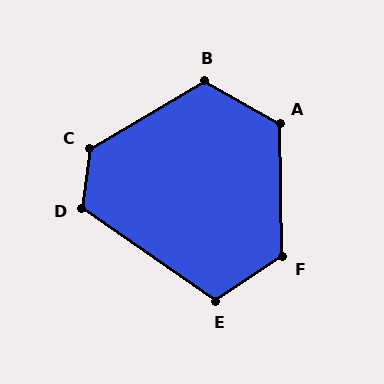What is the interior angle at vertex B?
Approximately 121 degrees (obtuse).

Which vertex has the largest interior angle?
C, at approximately 128 degrees.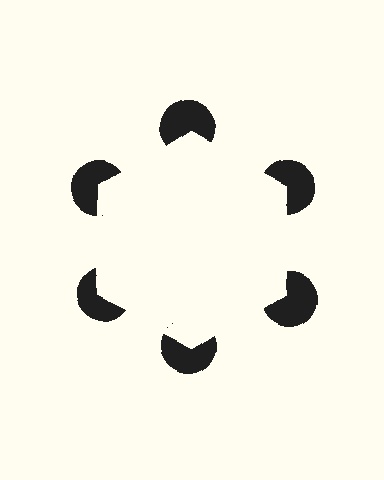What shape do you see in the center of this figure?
An illusory hexagon — its edges are inferred from the aligned wedge cuts in the pac-man discs, not physically drawn.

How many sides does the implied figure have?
6 sides.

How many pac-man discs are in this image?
There are 6 — one at each vertex of the illusory hexagon.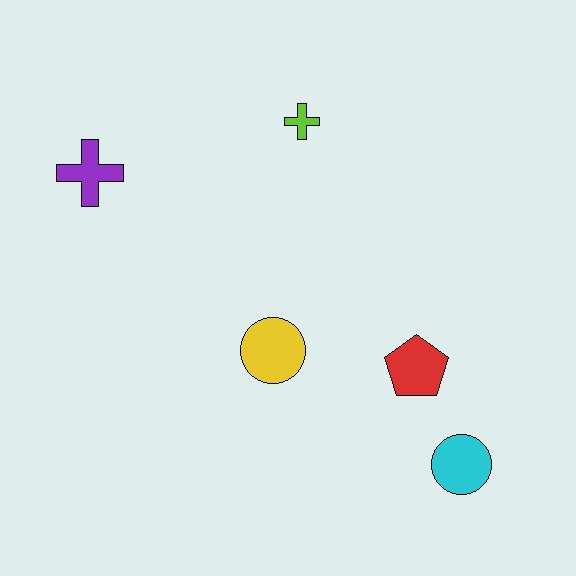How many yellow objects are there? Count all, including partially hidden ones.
There is 1 yellow object.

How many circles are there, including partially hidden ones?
There are 2 circles.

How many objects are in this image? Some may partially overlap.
There are 5 objects.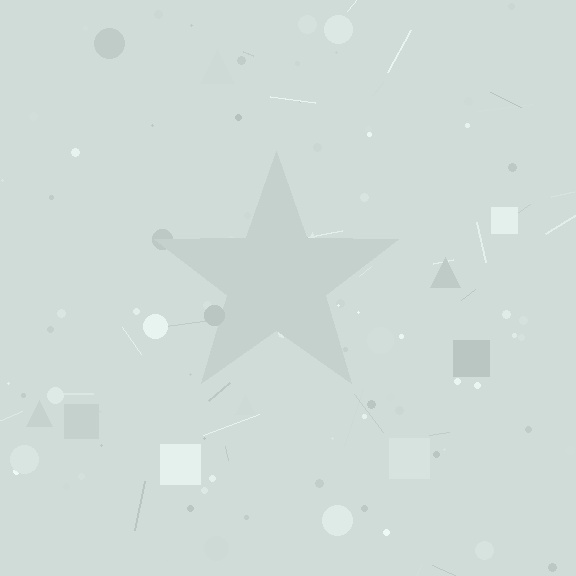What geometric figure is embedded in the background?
A star is embedded in the background.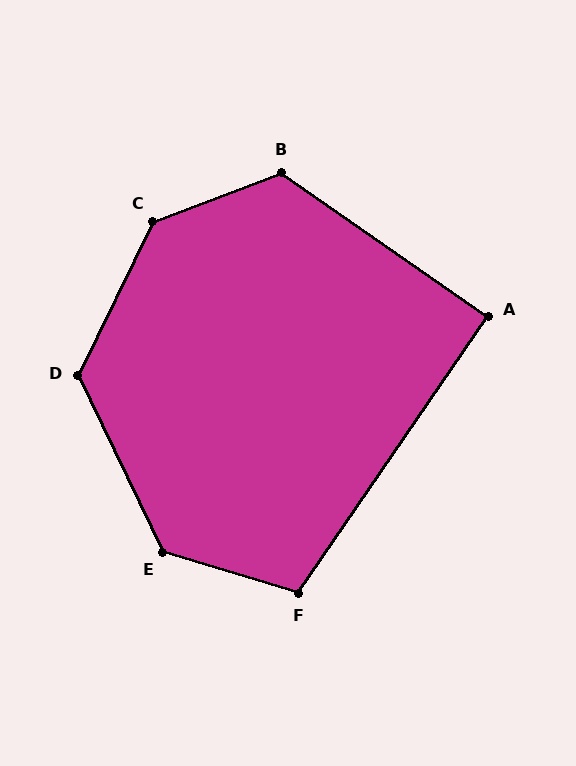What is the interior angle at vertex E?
Approximately 133 degrees (obtuse).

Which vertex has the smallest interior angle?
A, at approximately 91 degrees.